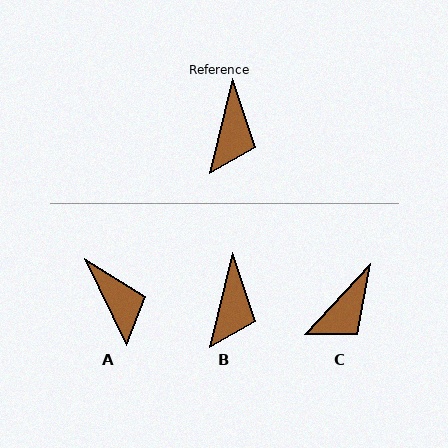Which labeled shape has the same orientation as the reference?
B.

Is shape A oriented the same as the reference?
No, it is off by about 39 degrees.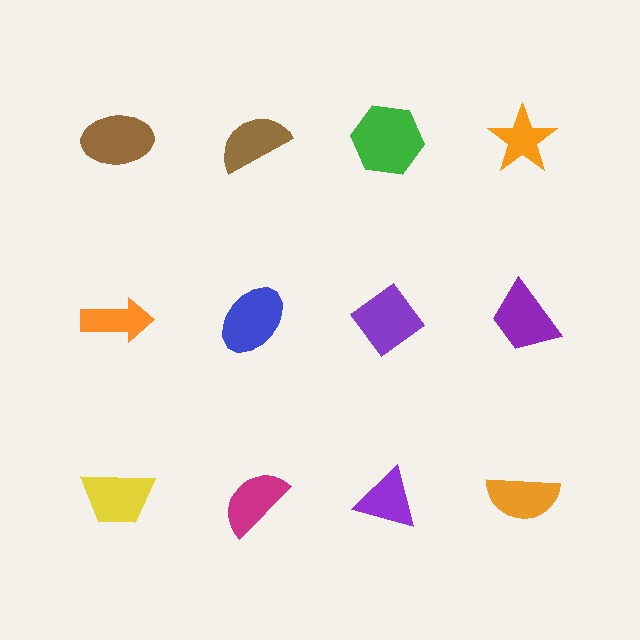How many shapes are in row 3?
4 shapes.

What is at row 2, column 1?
An orange arrow.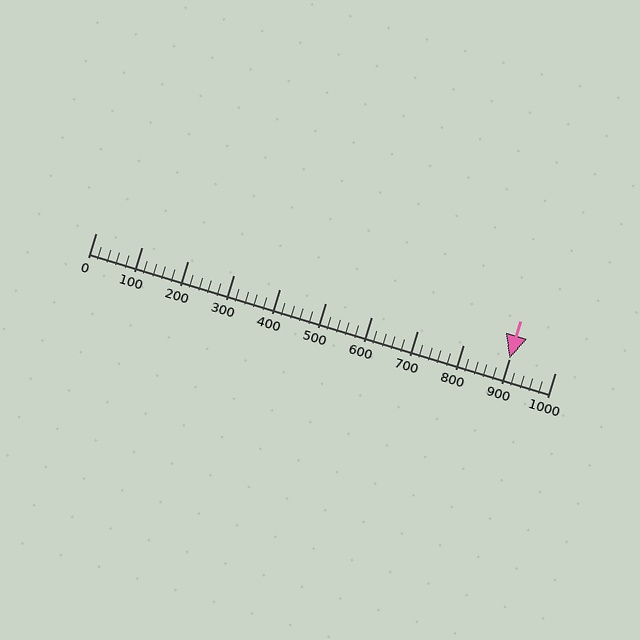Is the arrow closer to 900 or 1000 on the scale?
The arrow is closer to 900.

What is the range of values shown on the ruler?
The ruler shows values from 0 to 1000.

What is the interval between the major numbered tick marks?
The major tick marks are spaced 100 units apart.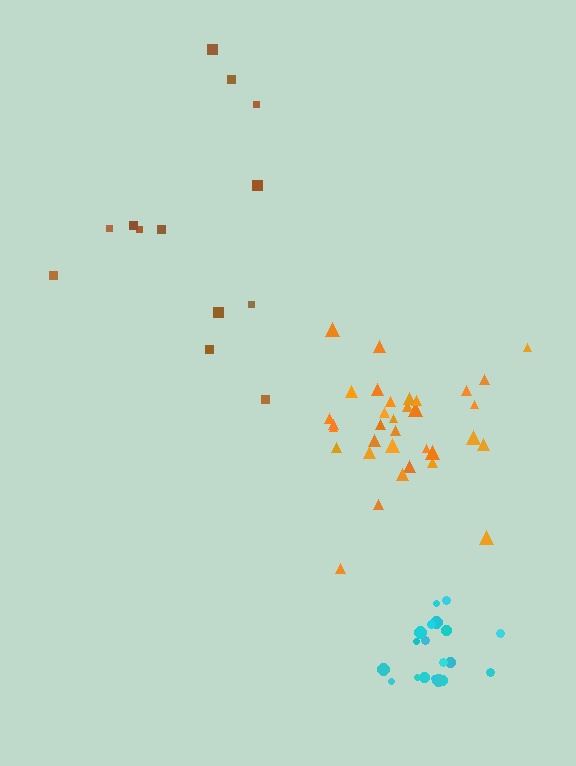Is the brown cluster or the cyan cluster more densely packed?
Cyan.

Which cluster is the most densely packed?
Cyan.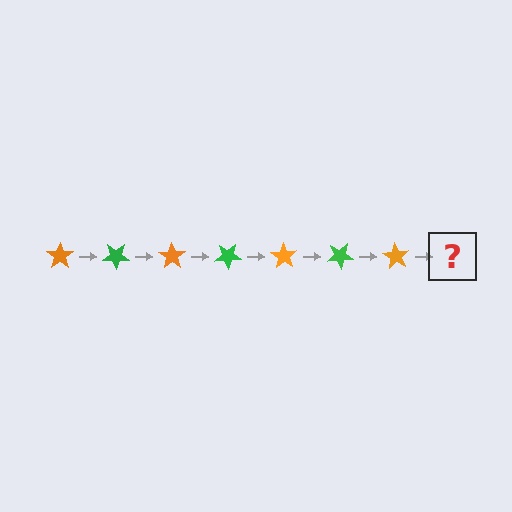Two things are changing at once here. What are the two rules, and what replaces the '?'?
The two rules are that it rotates 35 degrees each step and the color cycles through orange and green. The '?' should be a green star, rotated 245 degrees from the start.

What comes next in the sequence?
The next element should be a green star, rotated 245 degrees from the start.